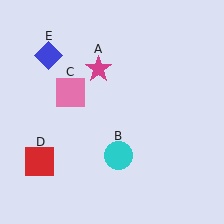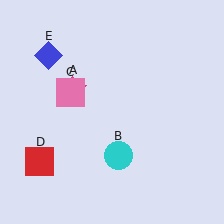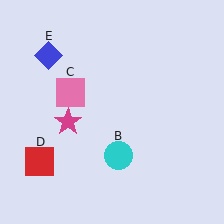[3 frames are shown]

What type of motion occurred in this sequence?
The magenta star (object A) rotated counterclockwise around the center of the scene.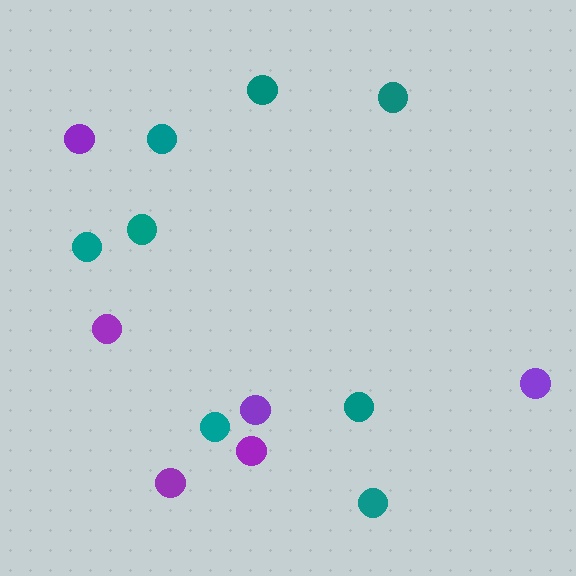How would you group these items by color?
There are 2 groups: one group of teal circles (8) and one group of purple circles (6).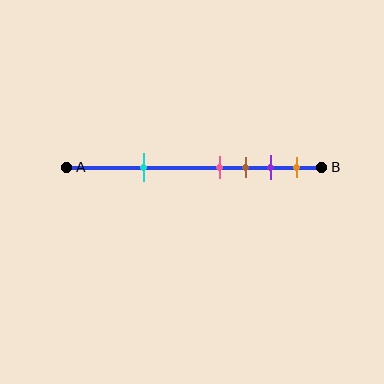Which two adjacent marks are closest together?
The pink and brown marks are the closest adjacent pair.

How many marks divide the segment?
There are 5 marks dividing the segment.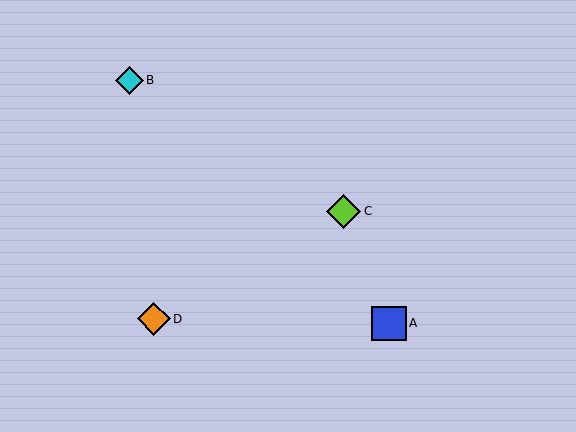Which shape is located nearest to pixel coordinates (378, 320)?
The blue square (labeled A) at (389, 323) is nearest to that location.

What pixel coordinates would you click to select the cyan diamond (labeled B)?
Click at (129, 80) to select the cyan diamond B.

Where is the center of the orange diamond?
The center of the orange diamond is at (154, 319).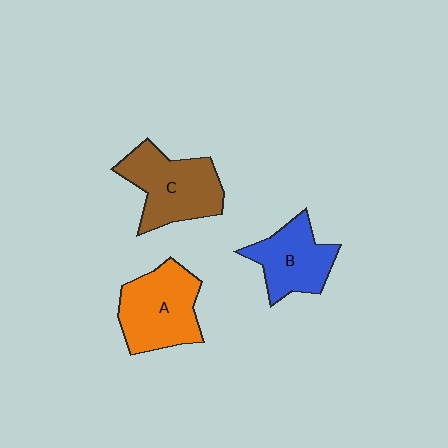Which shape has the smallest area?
Shape B (blue).